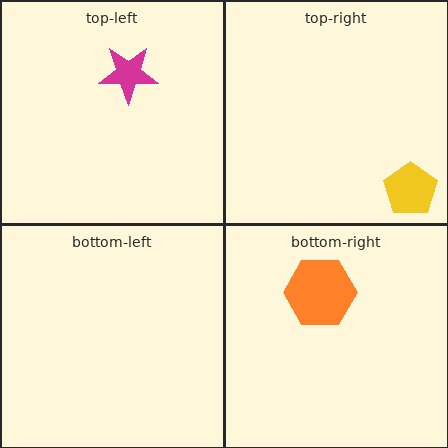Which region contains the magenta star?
The top-left region.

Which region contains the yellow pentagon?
The top-right region.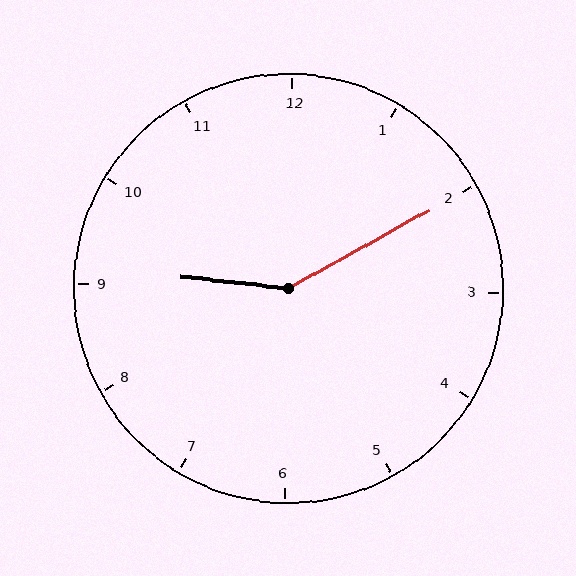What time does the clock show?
9:10.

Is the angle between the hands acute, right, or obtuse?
It is obtuse.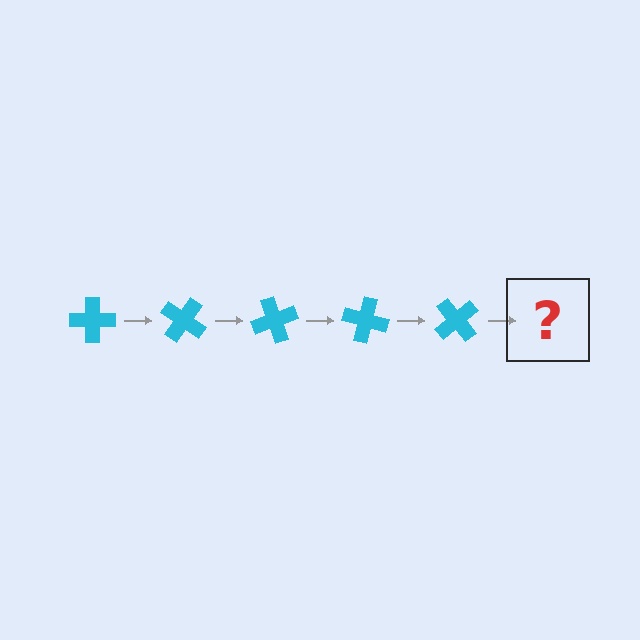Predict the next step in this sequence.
The next step is a cyan cross rotated 175 degrees.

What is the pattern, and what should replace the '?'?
The pattern is that the cross rotates 35 degrees each step. The '?' should be a cyan cross rotated 175 degrees.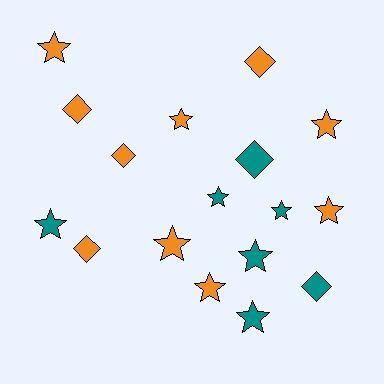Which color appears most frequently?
Orange, with 10 objects.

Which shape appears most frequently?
Star, with 11 objects.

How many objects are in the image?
There are 17 objects.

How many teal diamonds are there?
There are 2 teal diamonds.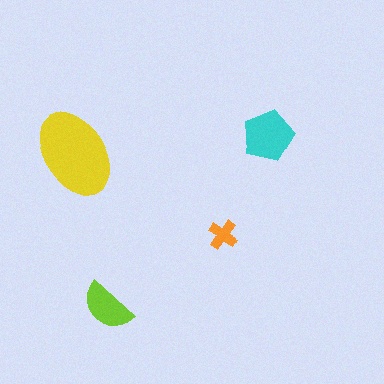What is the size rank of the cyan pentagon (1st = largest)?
2nd.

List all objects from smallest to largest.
The orange cross, the lime semicircle, the cyan pentagon, the yellow ellipse.